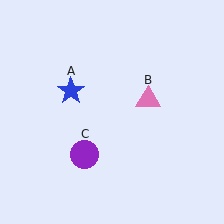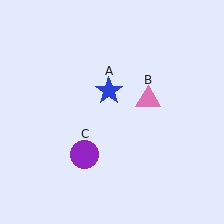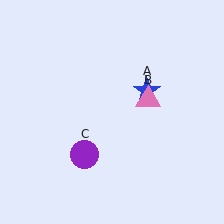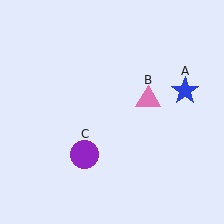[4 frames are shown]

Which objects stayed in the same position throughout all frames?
Pink triangle (object B) and purple circle (object C) remained stationary.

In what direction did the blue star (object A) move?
The blue star (object A) moved right.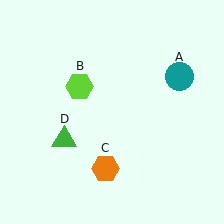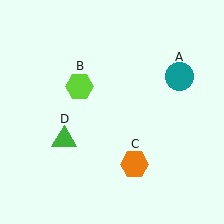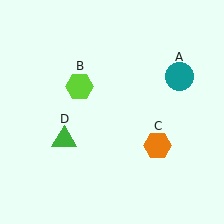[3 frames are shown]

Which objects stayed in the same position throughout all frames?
Teal circle (object A) and lime hexagon (object B) and green triangle (object D) remained stationary.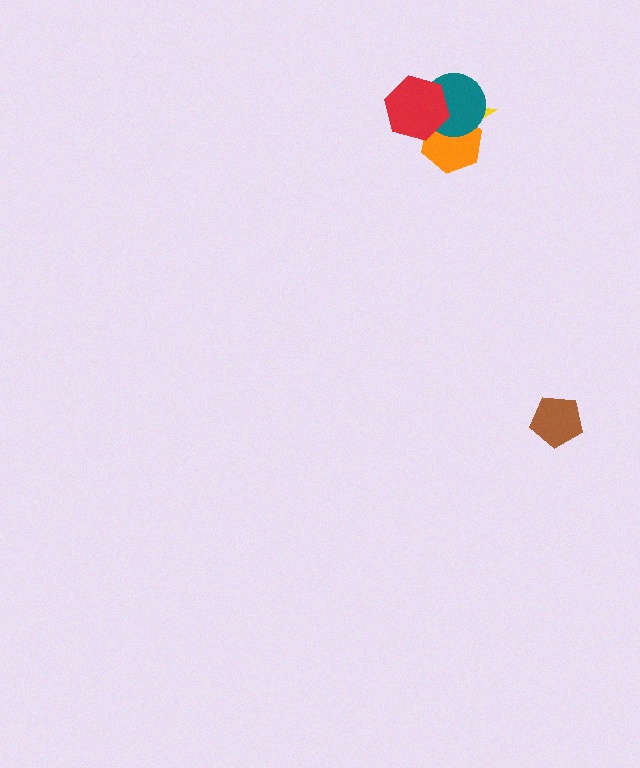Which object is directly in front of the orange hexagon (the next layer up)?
The teal circle is directly in front of the orange hexagon.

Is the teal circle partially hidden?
Yes, it is partially covered by another shape.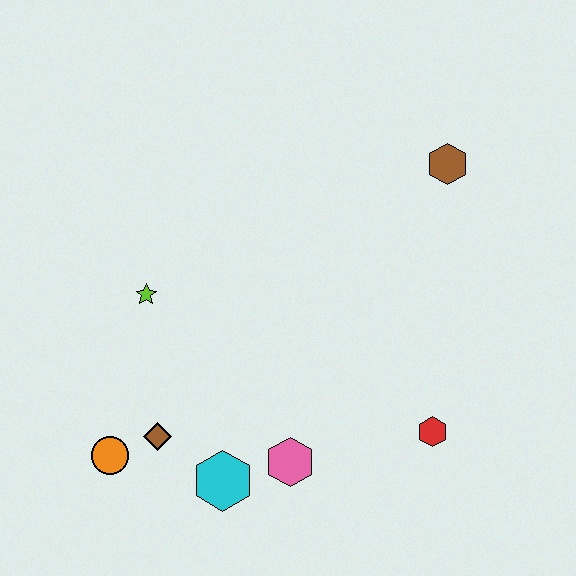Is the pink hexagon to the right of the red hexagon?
No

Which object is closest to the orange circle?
The brown diamond is closest to the orange circle.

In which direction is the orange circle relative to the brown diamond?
The orange circle is to the left of the brown diamond.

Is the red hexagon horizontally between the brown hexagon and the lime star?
Yes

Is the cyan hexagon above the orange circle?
No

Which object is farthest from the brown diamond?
The brown hexagon is farthest from the brown diamond.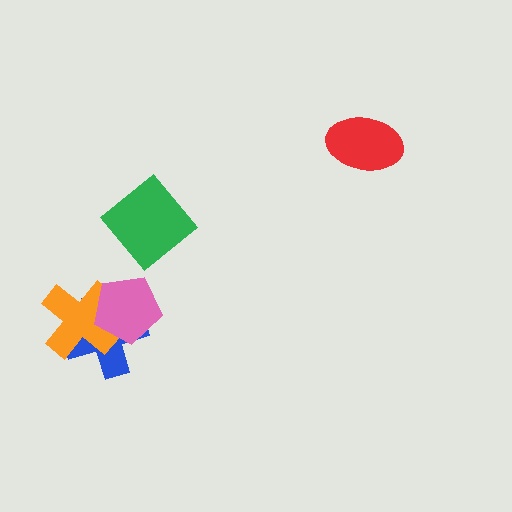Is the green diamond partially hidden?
No, no other shape covers it.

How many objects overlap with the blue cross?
2 objects overlap with the blue cross.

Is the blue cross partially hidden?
Yes, it is partially covered by another shape.